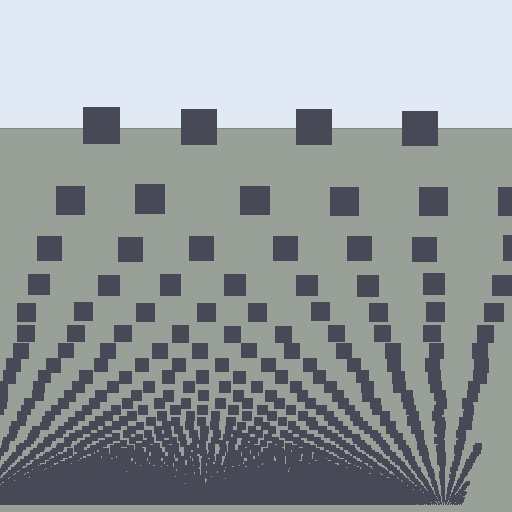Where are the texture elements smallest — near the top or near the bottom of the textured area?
Near the bottom.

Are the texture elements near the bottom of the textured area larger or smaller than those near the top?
Smaller. The gradient is inverted — elements near the bottom are smaller and denser.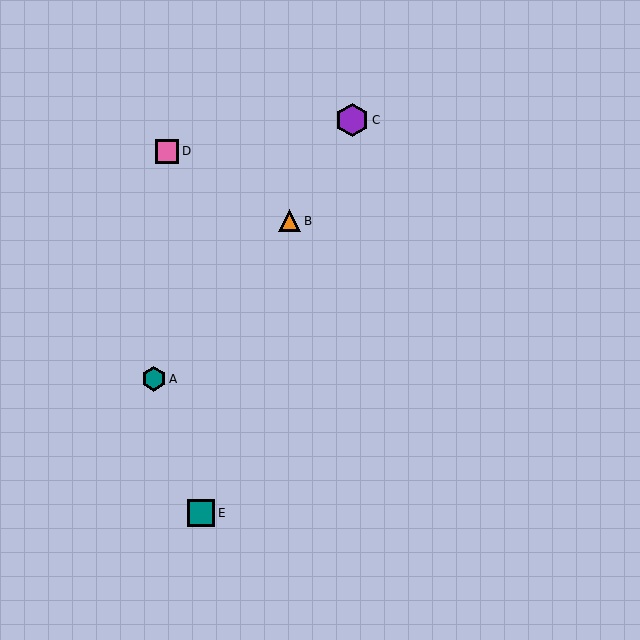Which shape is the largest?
The purple hexagon (labeled C) is the largest.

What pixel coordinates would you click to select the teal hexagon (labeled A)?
Click at (154, 379) to select the teal hexagon A.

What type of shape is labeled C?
Shape C is a purple hexagon.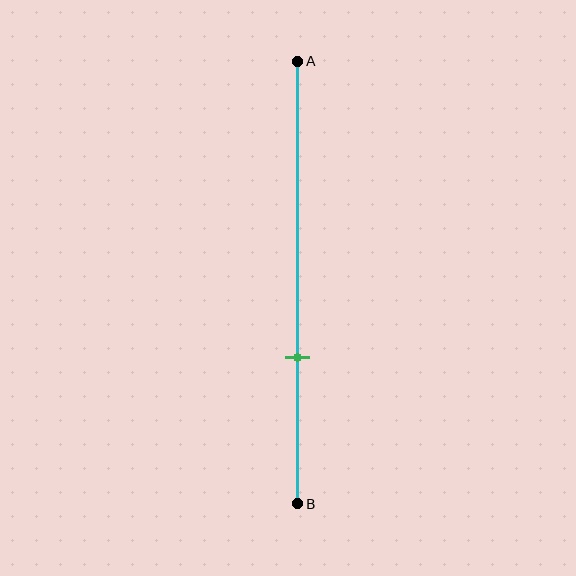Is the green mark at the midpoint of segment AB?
No, the mark is at about 65% from A, not at the 50% midpoint.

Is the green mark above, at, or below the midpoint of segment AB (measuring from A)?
The green mark is below the midpoint of segment AB.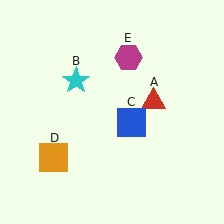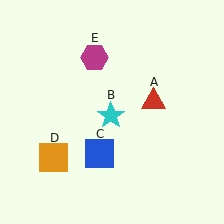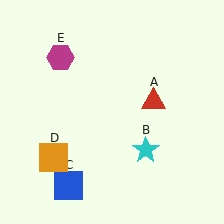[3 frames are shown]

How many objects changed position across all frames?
3 objects changed position: cyan star (object B), blue square (object C), magenta hexagon (object E).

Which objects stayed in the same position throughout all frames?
Red triangle (object A) and orange square (object D) remained stationary.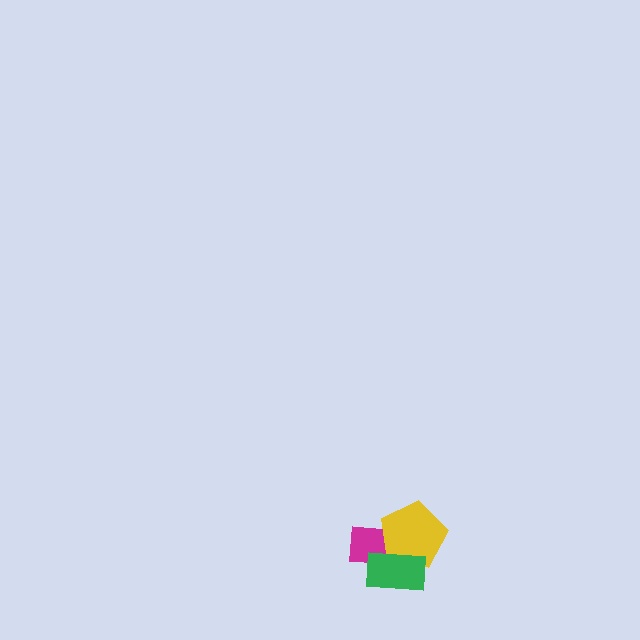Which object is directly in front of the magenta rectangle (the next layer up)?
The yellow pentagon is directly in front of the magenta rectangle.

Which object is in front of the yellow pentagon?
The green rectangle is in front of the yellow pentagon.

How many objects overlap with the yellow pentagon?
2 objects overlap with the yellow pentagon.